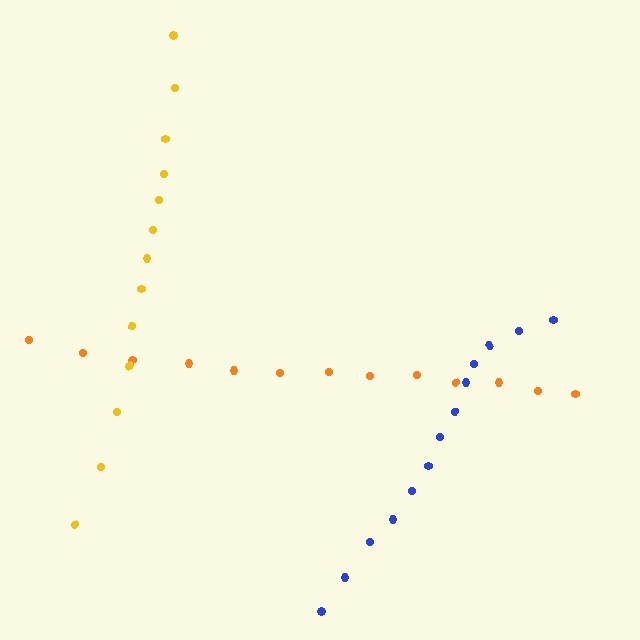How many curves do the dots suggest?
There are 3 distinct paths.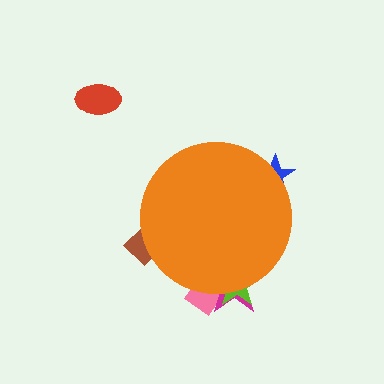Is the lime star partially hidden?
Yes, the lime star is partially hidden behind the orange circle.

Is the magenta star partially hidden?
Yes, the magenta star is partially hidden behind the orange circle.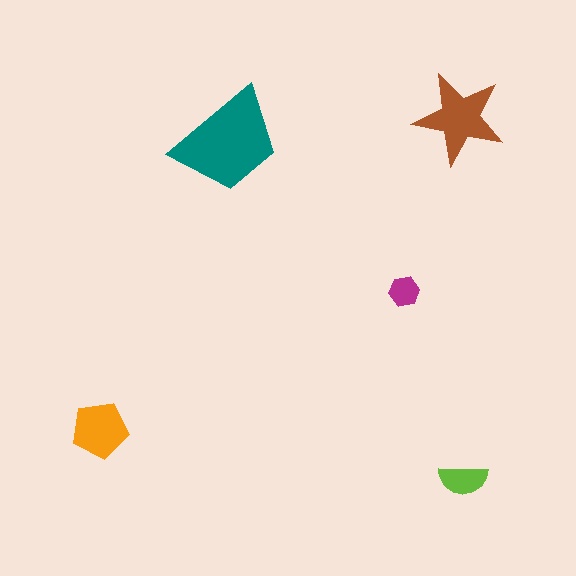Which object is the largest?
The teal trapezoid.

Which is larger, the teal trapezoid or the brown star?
The teal trapezoid.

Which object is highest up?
The brown star is topmost.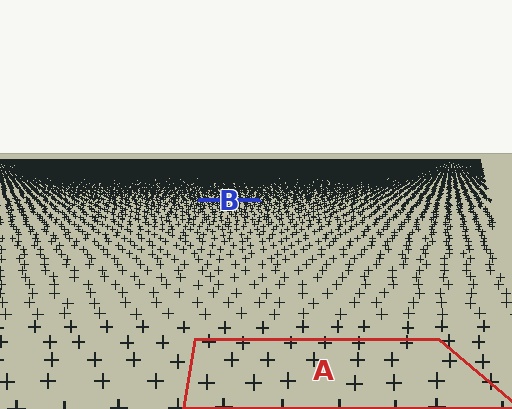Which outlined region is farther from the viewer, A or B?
Region B is farther from the viewer — the texture elements inside it appear smaller and more densely packed.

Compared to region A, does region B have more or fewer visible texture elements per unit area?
Region B has more texture elements per unit area — they are packed more densely because it is farther away.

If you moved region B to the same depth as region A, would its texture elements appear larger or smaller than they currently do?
They would appear larger. At a closer depth, the same texture elements are projected at a bigger on-screen size.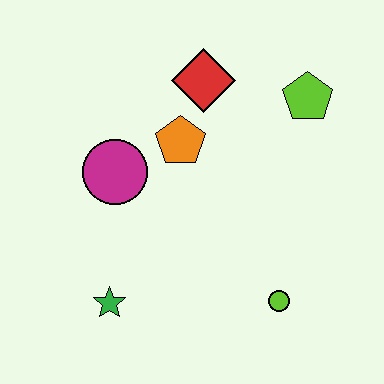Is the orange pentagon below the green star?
No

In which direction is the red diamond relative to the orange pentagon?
The red diamond is above the orange pentagon.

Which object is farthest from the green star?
The lime pentagon is farthest from the green star.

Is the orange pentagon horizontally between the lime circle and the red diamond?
No